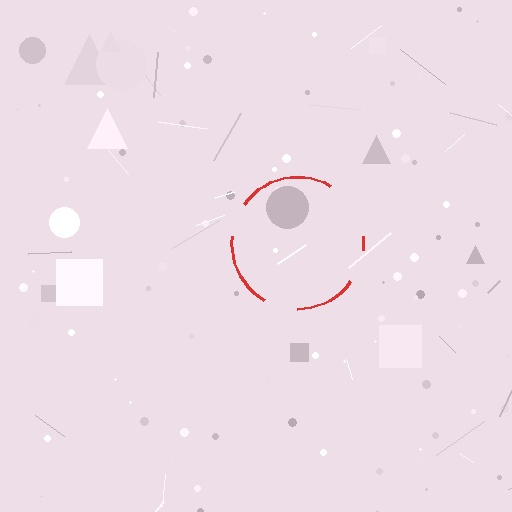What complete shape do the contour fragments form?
The contour fragments form a circle.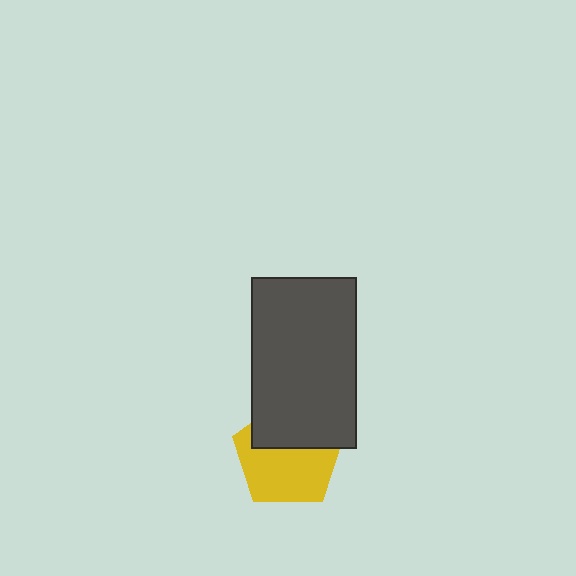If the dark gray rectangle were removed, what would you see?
You would see the complete yellow pentagon.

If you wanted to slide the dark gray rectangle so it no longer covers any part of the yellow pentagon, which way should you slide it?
Slide it up — that is the most direct way to separate the two shapes.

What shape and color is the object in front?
The object in front is a dark gray rectangle.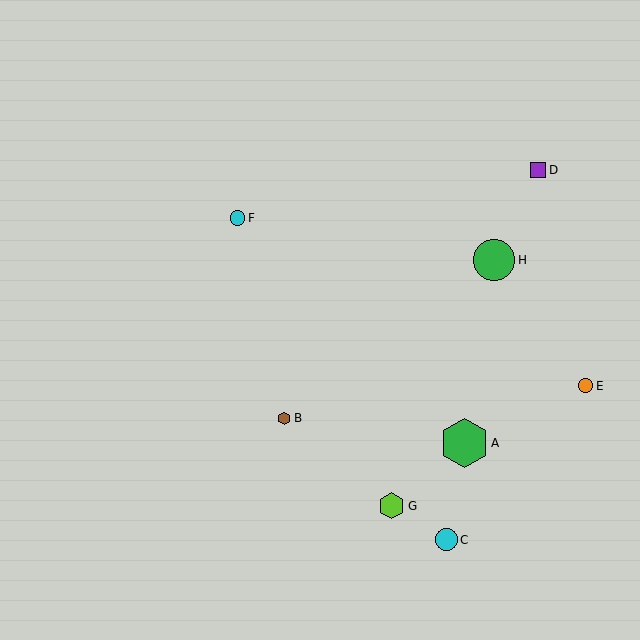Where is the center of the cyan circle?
The center of the cyan circle is at (238, 218).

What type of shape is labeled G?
Shape G is a lime hexagon.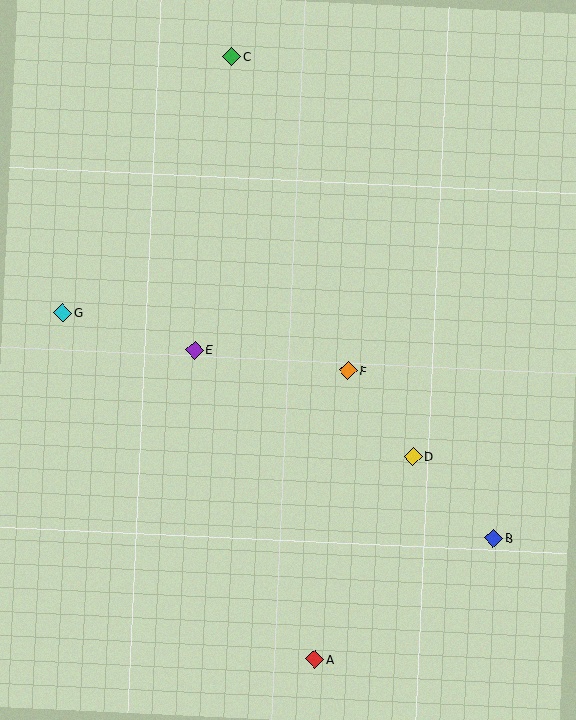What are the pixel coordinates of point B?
Point B is at (493, 538).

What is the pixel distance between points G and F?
The distance between G and F is 292 pixels.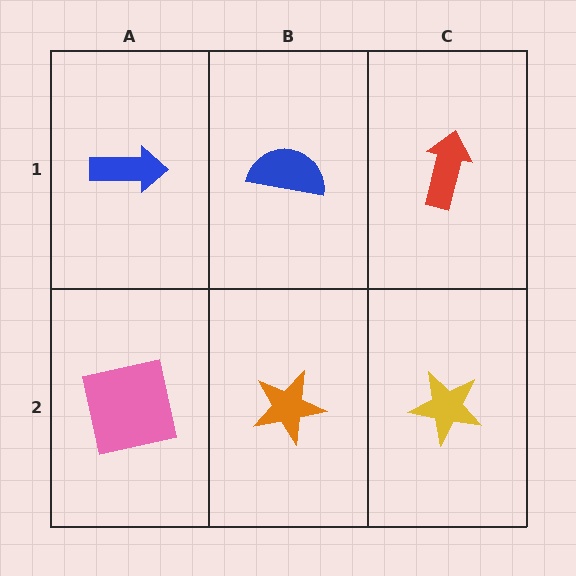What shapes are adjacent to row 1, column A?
A pink square (row 2, column A), a blue semicircle (row 1, column B).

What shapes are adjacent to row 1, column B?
An orange star (row 2, column B), a blue arrow (row 1, column A), a red arrow (row 1, column C).